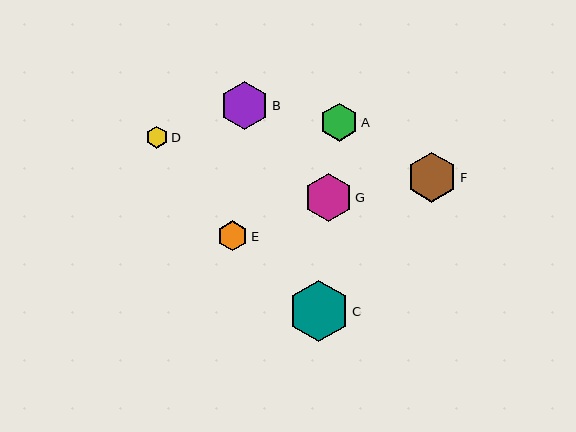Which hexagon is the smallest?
Hexagon D is the smallest with a size of approximately 22 pixels.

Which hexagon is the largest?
Hexagon C is the largest with a size of approximately 61 pixels.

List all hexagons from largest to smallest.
From largest to smallest: C, F, B, G, A, E, D.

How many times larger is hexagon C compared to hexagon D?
Hexagon C is approximately 2.8 times the size of hexagon D.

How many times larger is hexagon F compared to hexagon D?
Hexagon F is approximately 2.3 times the size of hexagon D.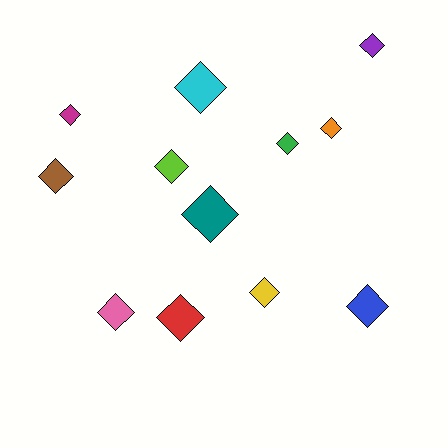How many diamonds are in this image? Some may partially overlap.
There are 12 diamonds.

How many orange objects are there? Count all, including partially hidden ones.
There is 1 orange object.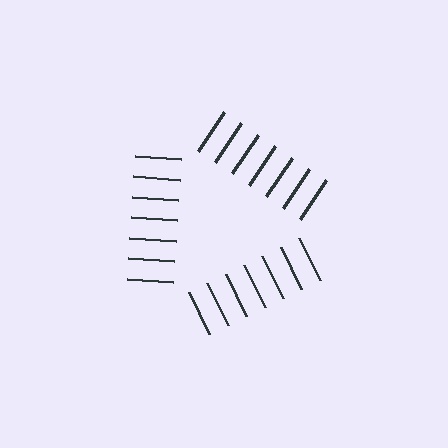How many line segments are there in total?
21 — 7 along each of the 3 edges.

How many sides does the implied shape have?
3 sides — the line-ends trace a triangle.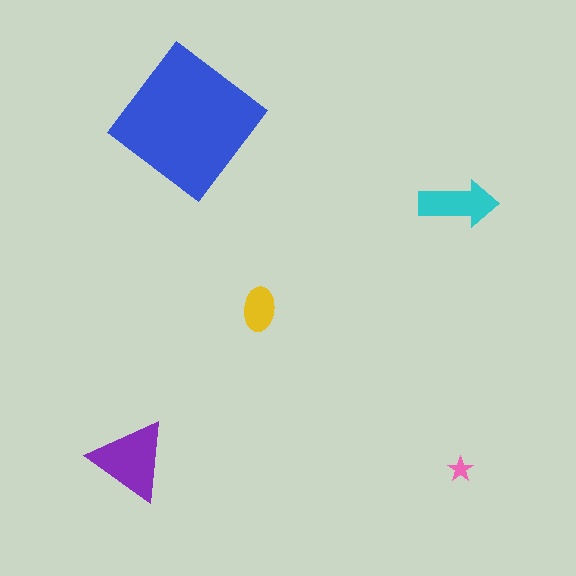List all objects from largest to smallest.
The blue diamond, the purple triangle, the cyan arrow, the yellow ellipse, the pink star.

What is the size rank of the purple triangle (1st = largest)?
2nd.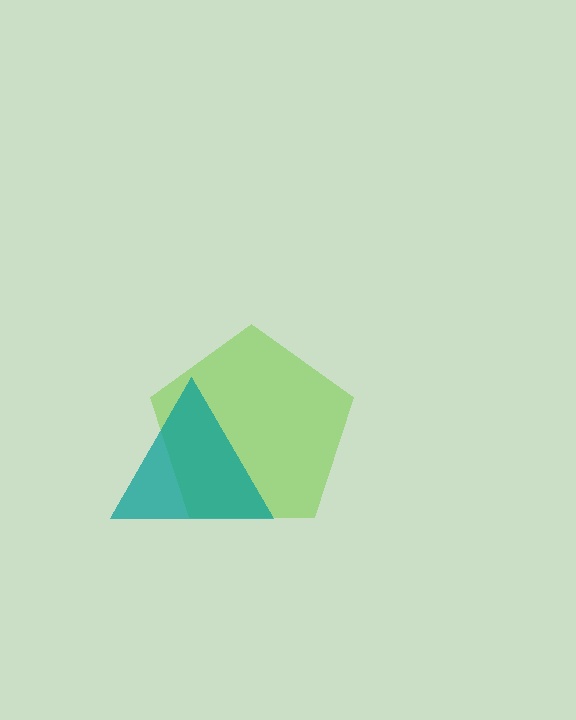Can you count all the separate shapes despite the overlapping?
Yes, there are 2 separate shapes.